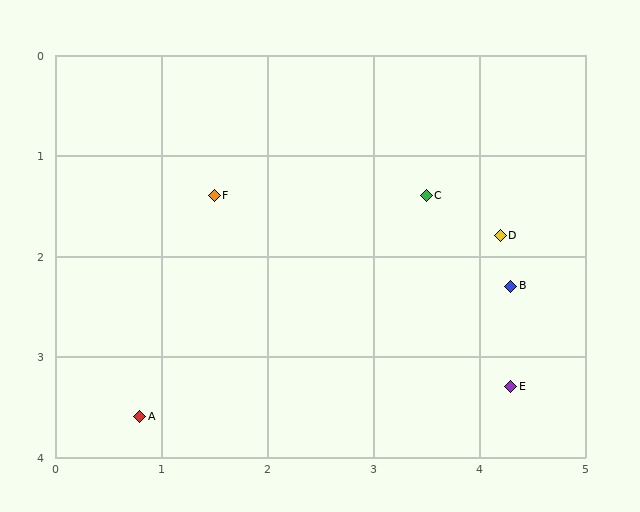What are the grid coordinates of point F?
Point F is at approximately (1.5, 1.4).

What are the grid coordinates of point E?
Point E is at approximately (4.3, 3.3).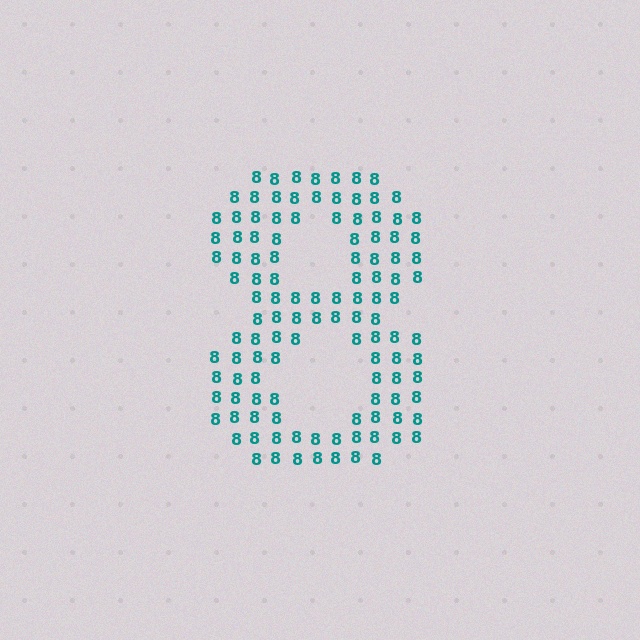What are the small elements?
The small elements are digit 8's.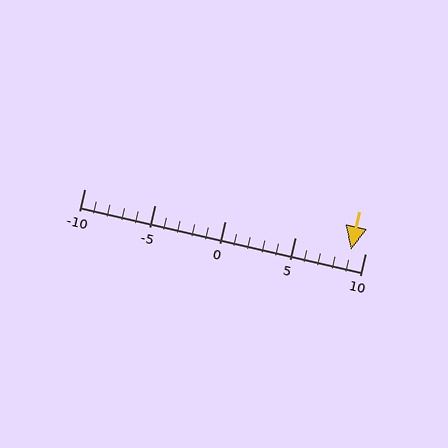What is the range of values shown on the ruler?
The ruler shows values from -10 to 10.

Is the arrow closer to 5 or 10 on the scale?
The arrow is closer to 10.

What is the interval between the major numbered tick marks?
The major tick marks are spaced 5 units apart.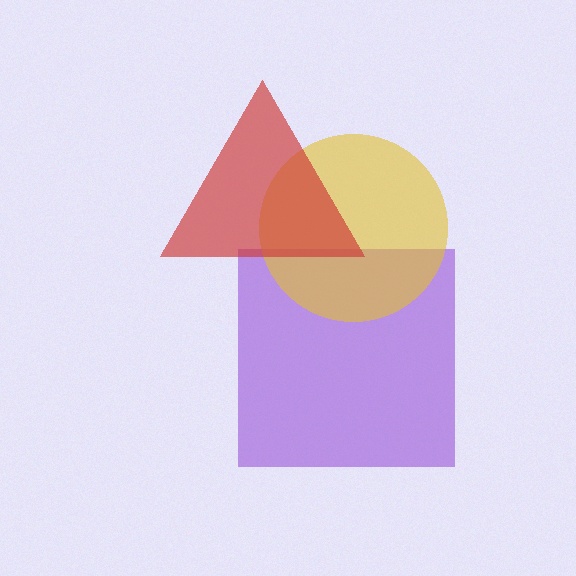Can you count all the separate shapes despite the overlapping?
Yes, there are 3 separate shapes.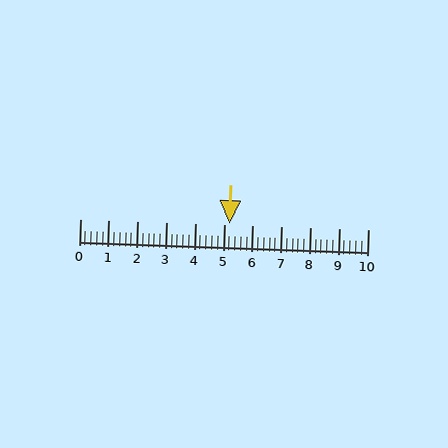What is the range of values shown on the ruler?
The ruler shows values from 0 to 10.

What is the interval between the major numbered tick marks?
The major tick marks are spaced 1 units apart.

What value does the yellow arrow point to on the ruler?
The yellow arrow points to approximately 5.2.